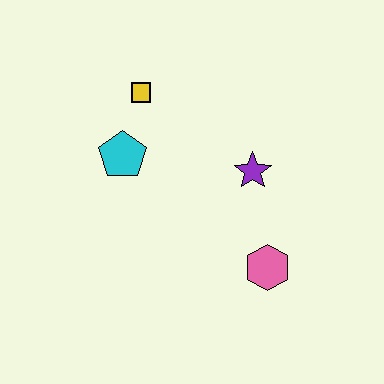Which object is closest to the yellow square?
The cyan pentagon is closest to the yellow square.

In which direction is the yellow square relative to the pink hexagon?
The yellow square is above the pink hexagon.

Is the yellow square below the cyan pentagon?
No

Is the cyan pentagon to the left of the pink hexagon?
Yes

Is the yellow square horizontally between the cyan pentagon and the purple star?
Yes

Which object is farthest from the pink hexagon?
The yellow square is farthest from the pink hexagon.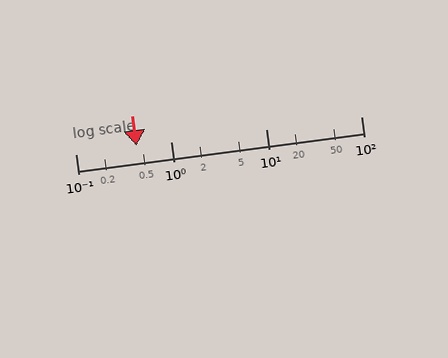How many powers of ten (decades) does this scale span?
The scale spans 3 decades, from 0.1 to 100.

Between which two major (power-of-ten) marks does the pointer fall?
The pointer is between 0.1 and 1.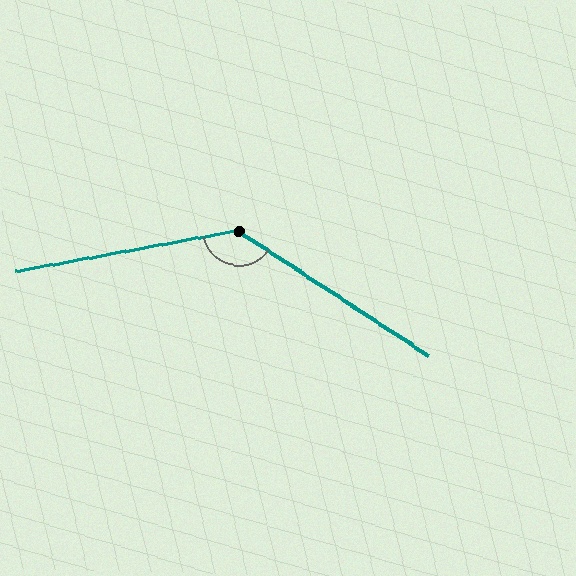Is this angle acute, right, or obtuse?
It is obtuse.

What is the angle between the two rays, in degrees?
Approximately 136 degrees.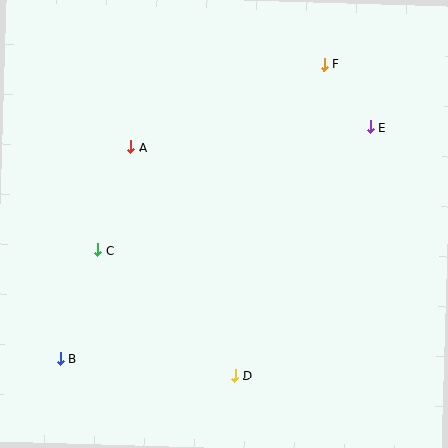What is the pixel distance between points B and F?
The distance between B and F is 395 pixels.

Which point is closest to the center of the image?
Point A at (131, 147) is closest to the center.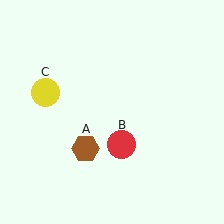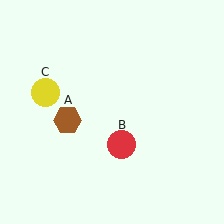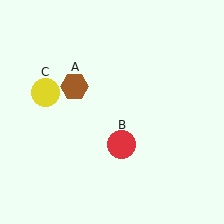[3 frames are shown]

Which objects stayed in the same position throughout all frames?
Red circle (object B) and yellow circle (object C) remained stationary.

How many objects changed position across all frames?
1 object changed position: brown hexagon (object A).